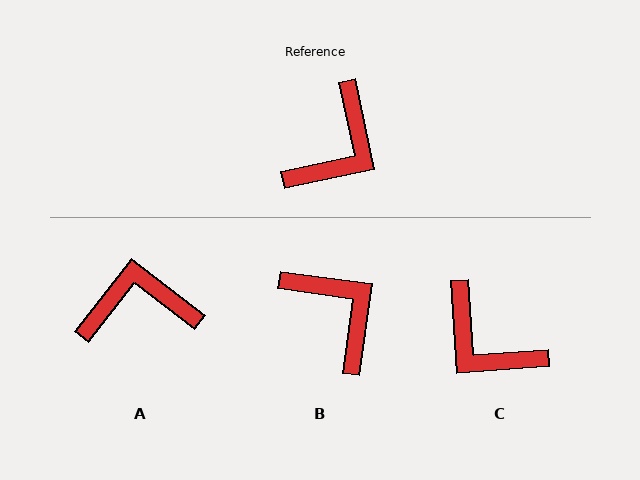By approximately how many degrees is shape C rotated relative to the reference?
Approximately 98 degrees clockwise.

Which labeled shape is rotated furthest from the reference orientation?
A, about 130 degrees away.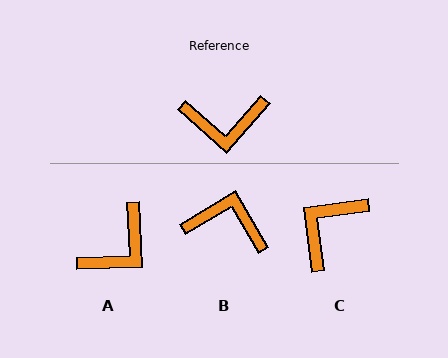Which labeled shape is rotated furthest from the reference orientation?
B, about 162 degrees away.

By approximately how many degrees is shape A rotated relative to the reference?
Approximately 44 degrees counter-clockwise.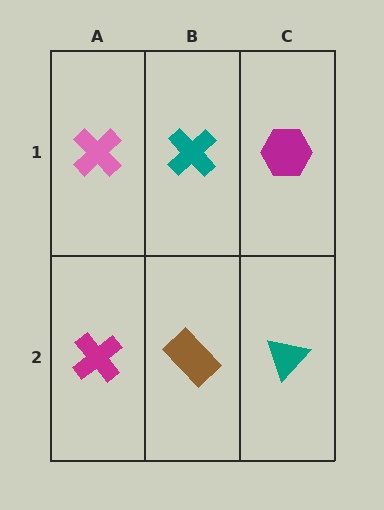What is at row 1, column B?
A teal cross.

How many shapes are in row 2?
3 shapes.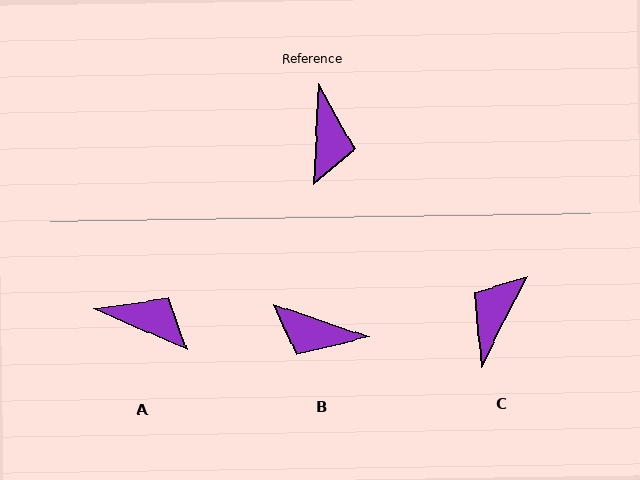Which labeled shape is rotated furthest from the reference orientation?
C, about 156 degrees away.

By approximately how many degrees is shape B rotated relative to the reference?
Approximately 106 degrees clockwise.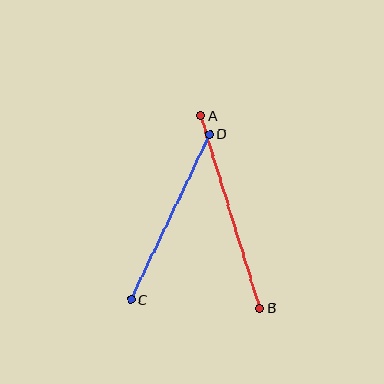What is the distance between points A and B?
The distance is approximately 202 pixels.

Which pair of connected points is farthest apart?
Points A and B are farthest apart.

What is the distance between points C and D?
The distance is approximately 183 pixels.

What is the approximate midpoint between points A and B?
The midpoint is at approximately (230, 212) pixels.